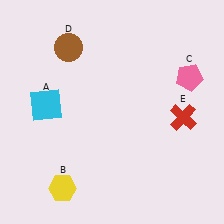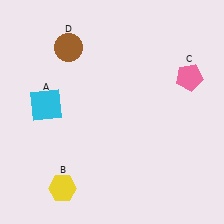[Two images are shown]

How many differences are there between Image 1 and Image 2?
There is 1 difference between the two images.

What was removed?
The red cross (E) was removed in Image 2.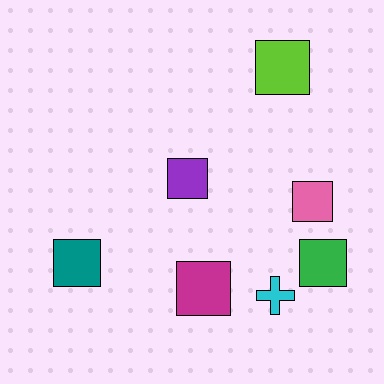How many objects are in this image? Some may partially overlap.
There are 7 objects.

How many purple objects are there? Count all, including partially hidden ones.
There is 1 purple object.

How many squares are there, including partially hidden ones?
There are 6 squares.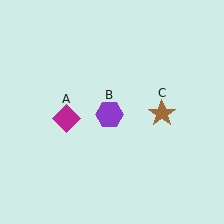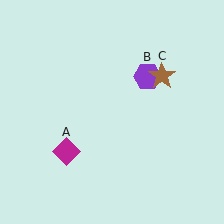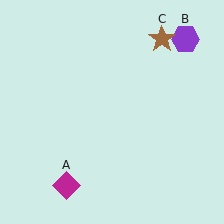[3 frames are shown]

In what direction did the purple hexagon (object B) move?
The purple hexagon (object B) moved up and to the right.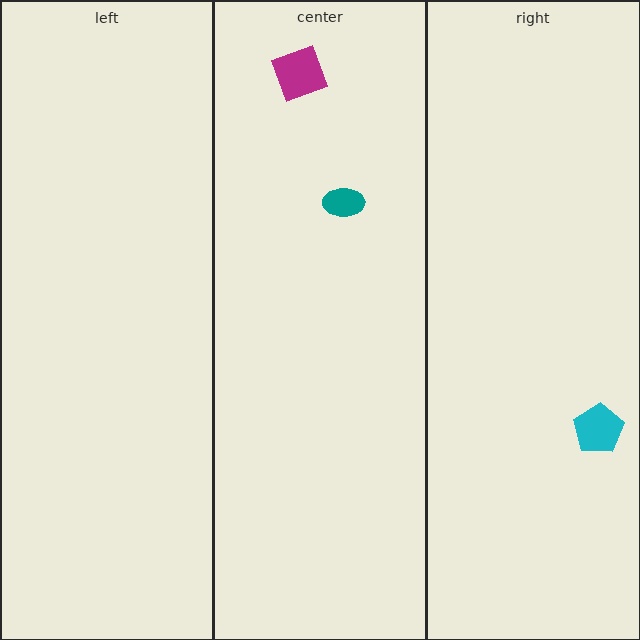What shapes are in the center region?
The magenta diamond, the teal ellipse.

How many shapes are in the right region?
1.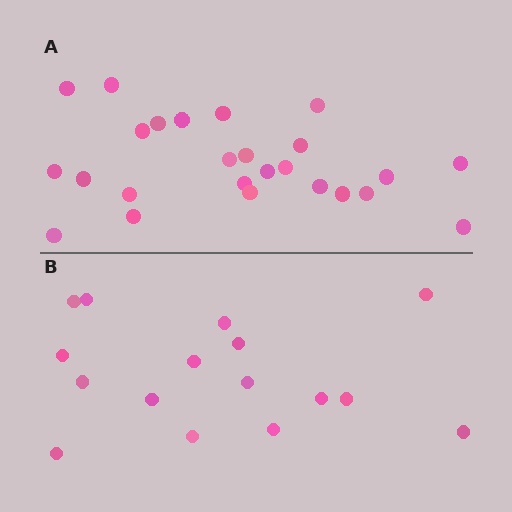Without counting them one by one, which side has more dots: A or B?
Region A (the top region) has more dots.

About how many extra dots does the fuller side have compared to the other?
Region A has roughly 8 or so more dots than region B.